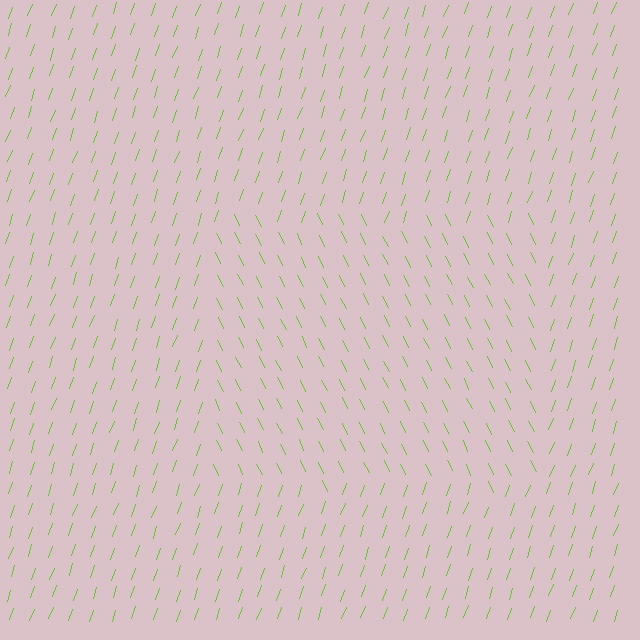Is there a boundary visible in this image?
Yes, there is a texture boundary formed by a change in line orientation.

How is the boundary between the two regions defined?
The boundary is defined purely by a change in line orientation (approximately 45 degrees difference). All lines are the same color and thickness.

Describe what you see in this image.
The image is filled with small lime line segments. A rectangle region in the image has lines oriented differently from the surrounding lines, creating a visible texture boundary.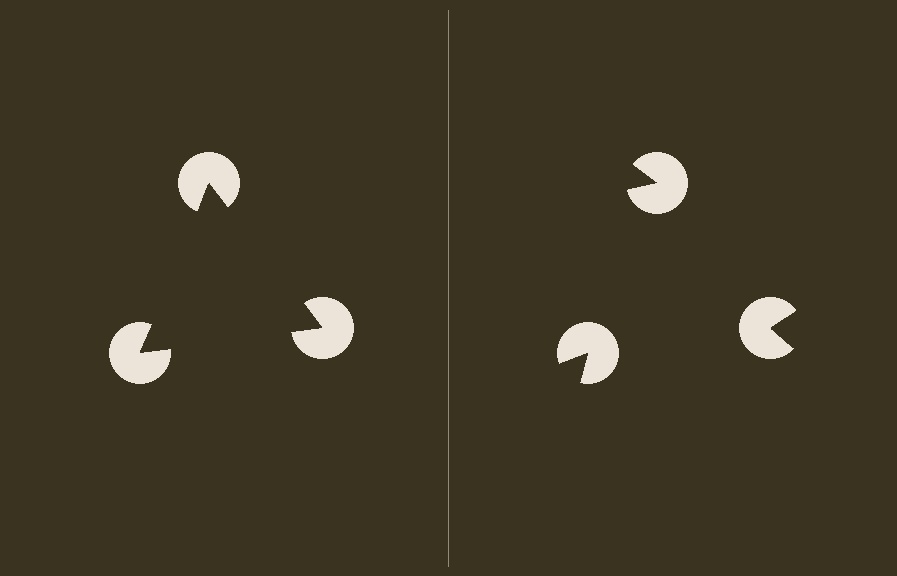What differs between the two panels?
The pac-man discs are positioned identically on both sides; only the wedge orientations differ. On the left they align to a triangle; on the right they are misaligned.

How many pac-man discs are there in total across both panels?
6 — 3 on each side.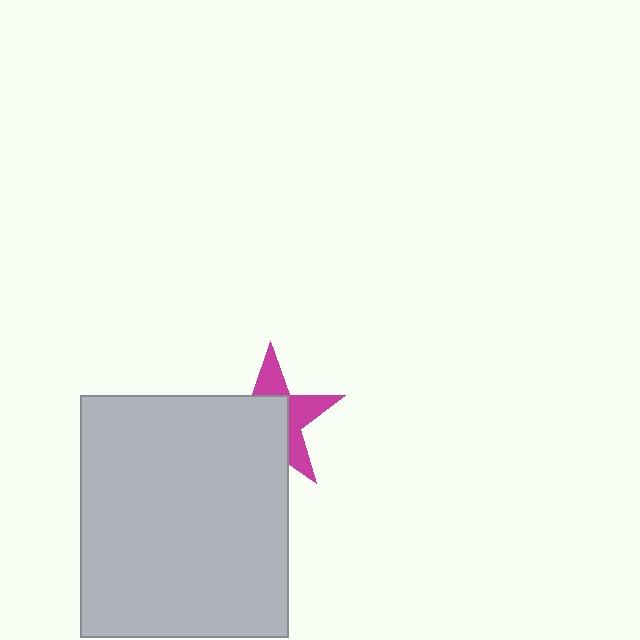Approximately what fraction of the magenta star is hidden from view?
Roughly 59% of the magenta star is hidden behind the light gray rectangle.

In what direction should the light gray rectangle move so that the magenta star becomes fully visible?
The light gray rectangle should move toward the lower-left. That is the shortest direction to clear the overlap and leave the magenta star fully visible.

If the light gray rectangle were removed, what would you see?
You would see the complete magenta star.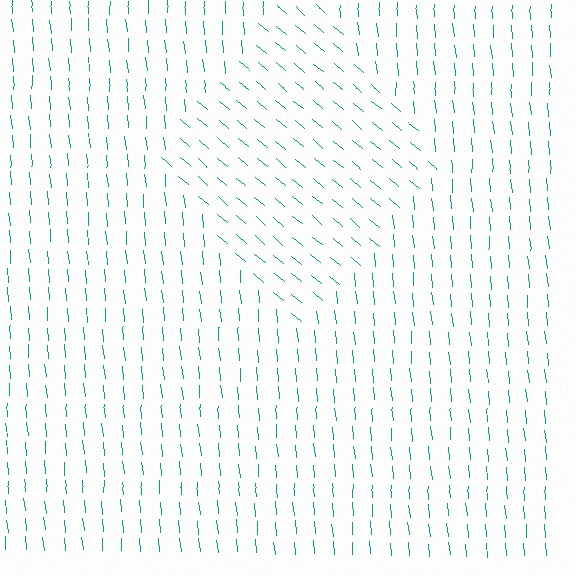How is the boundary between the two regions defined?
The boundary is defined purely by a change in line orientation (approximately 45 degrees difference). All lines are the same color and thickness.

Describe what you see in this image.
The image is filled with small teal line segments. A diamond region in the image has lines oriented differently from the surrounding lines, creating a visible texture boundary.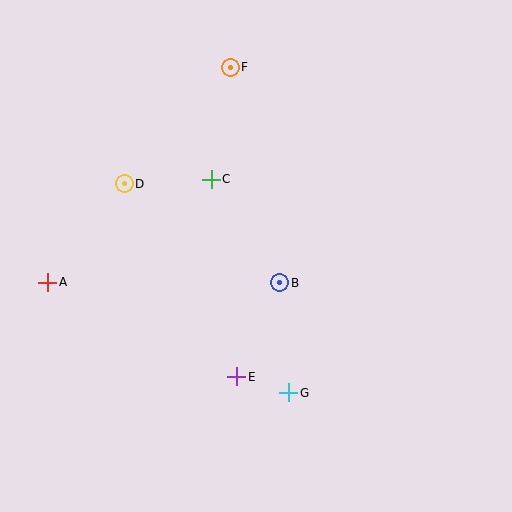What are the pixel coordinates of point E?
Point E is at (237, 377).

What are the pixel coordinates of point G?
Point G is at (289, 393).